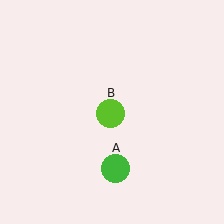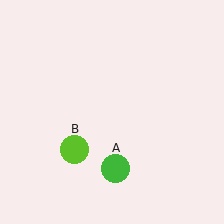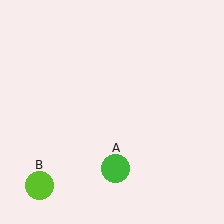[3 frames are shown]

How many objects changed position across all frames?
1 object changed position: lime circle (object B).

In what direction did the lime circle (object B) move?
The lime circle (object B) moved down and to the left.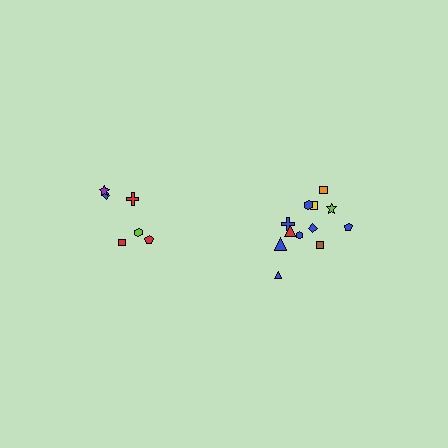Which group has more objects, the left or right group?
The right group.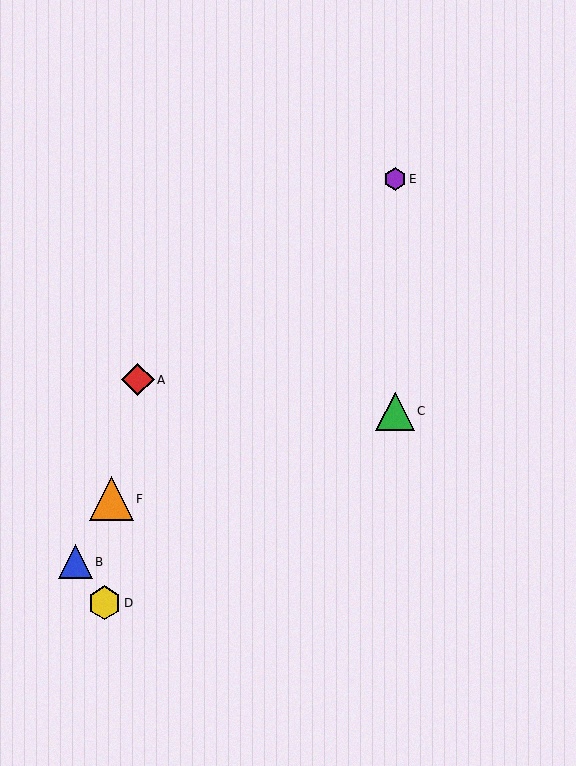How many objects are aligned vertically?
2 objects (C, E) are aligned vertically.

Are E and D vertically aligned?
No, E is at x≈395 and D is at x≈105.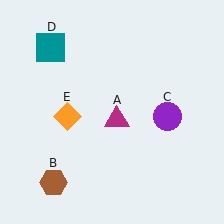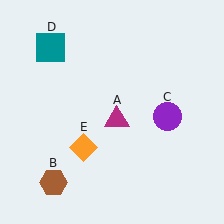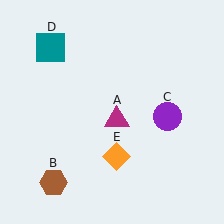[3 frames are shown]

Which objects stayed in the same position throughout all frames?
Magenta triangle (object A) and brown hexagon (object B) and purple circle (object C) and teal square (object D) remained stationary.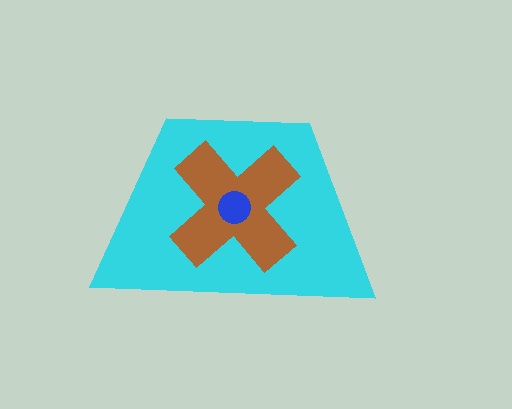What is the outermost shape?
The cyan trapezoid.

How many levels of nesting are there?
3.